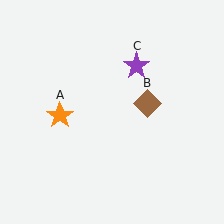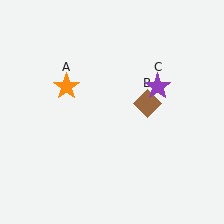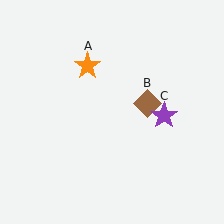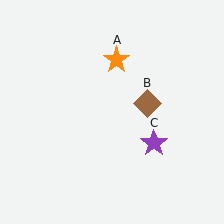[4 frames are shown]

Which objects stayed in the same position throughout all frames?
Brown diamond (object B) remained stationary.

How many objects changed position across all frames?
2 objects changed position: orange star (object A), purple star (object C).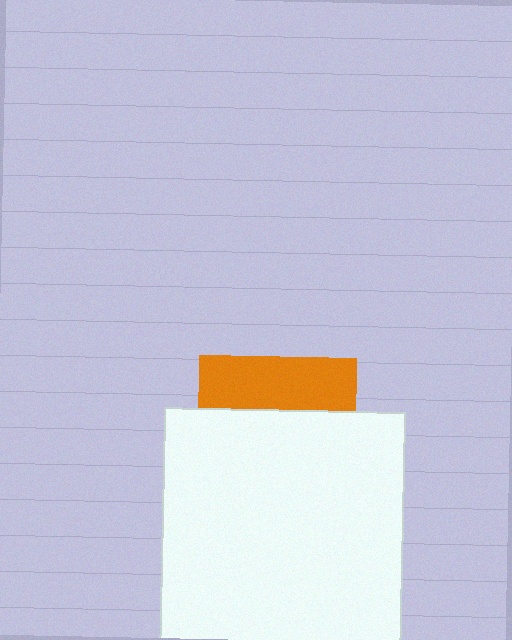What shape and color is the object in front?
The object in front is a white square.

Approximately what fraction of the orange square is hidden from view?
Roughly 66% of the orange square is hidden behind the white square.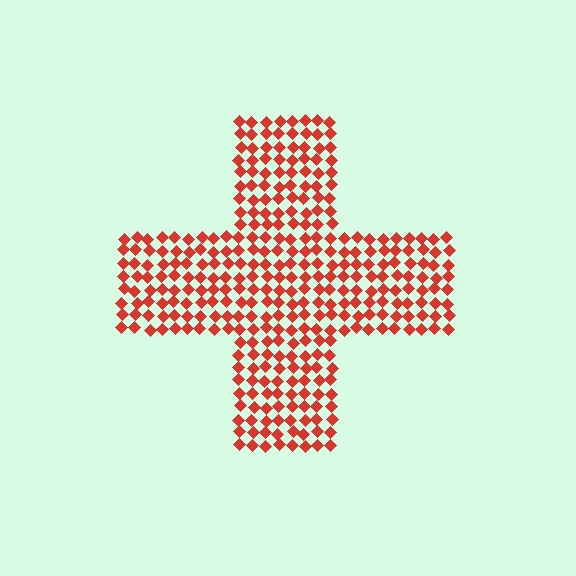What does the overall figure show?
The overall figure shows a cross.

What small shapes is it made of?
It is made of small diamonds.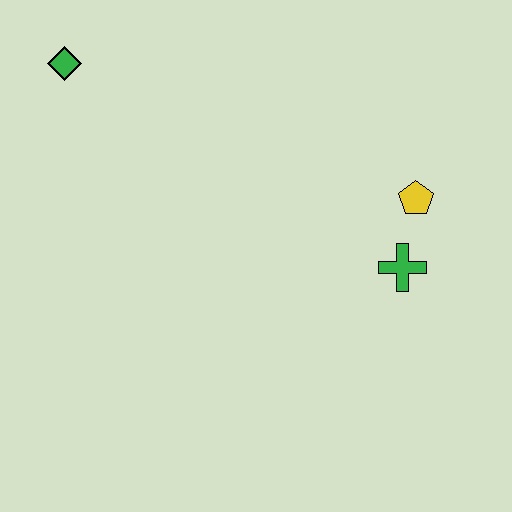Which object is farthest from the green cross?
The green diamond is farthest from the green cross.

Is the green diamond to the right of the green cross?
No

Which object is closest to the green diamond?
The yellow pentagon is closest to the green diamond.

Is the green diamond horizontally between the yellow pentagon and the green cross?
No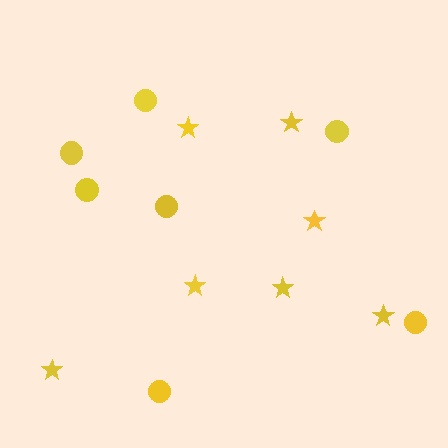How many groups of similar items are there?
There are 2 groups: one group of stars (7) and one group of circles (7).